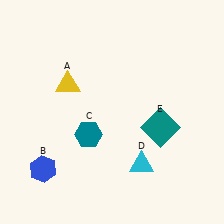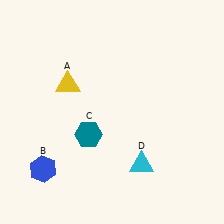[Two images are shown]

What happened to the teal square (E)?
The teal square (E) was removed in Image 2. It was in the bottom-right area of Image 1.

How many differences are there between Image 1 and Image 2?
There is 1 difference between the two images.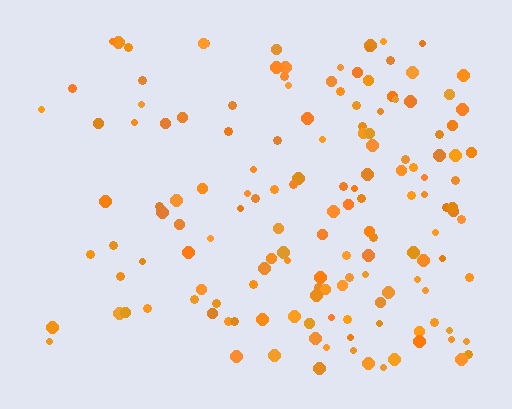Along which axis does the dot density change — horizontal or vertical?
Horizontal.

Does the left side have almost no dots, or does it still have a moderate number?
Still a moderate number, just noticeably fewer than the right.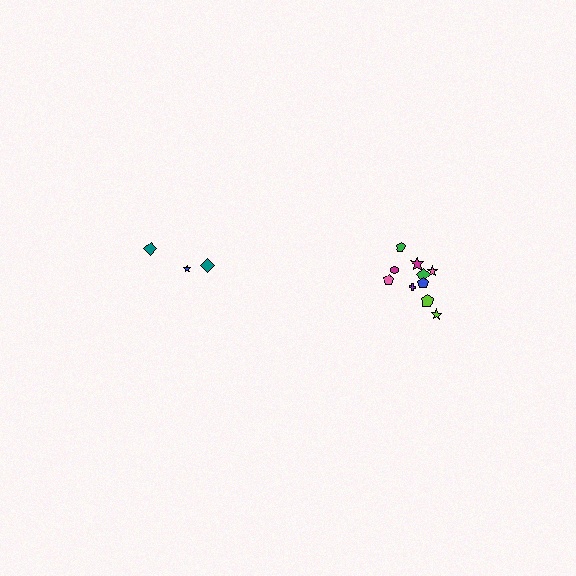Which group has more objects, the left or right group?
The right group.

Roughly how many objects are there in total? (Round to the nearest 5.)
Roughly 15 objects in total.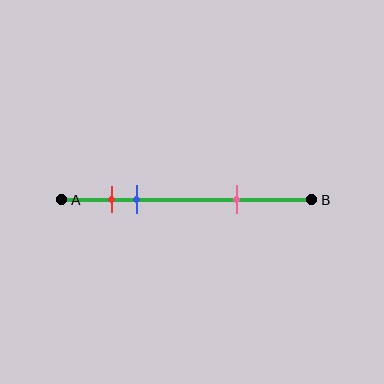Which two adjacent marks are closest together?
The red and blue marks are the closest adjacent pair.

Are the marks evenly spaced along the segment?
No, the marks are not evenly spaced.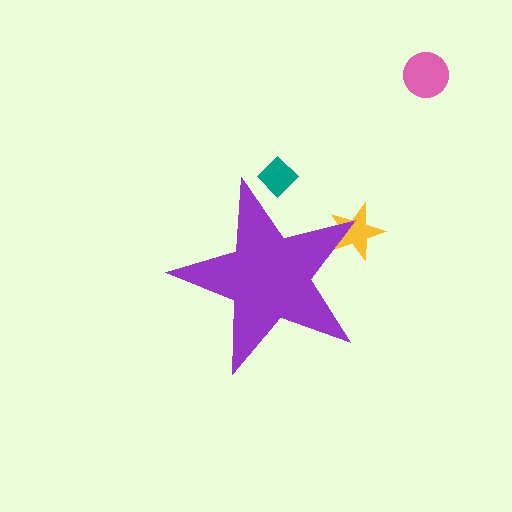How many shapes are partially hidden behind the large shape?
2 shapes are partially hidden.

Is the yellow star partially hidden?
Yes, the yellow star is partially hidden behind the purple star.